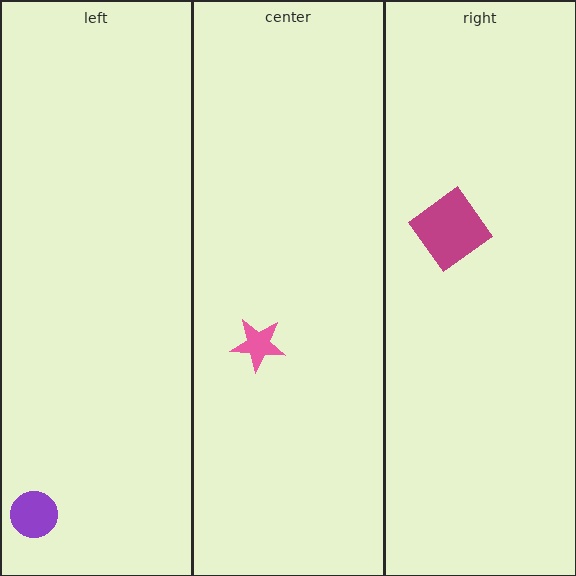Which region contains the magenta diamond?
The right region.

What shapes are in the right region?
The magenta diamond.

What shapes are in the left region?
The purple circle.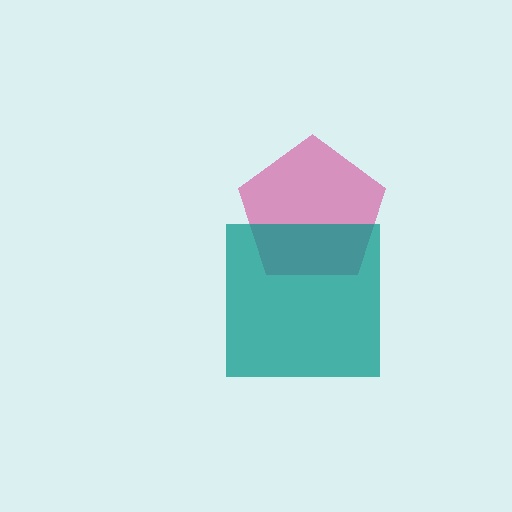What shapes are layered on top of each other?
The layered shapes are: a magenta pentagon, a teal square.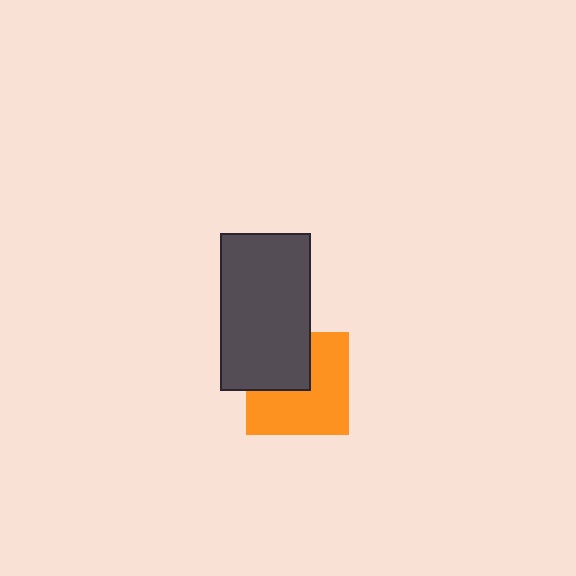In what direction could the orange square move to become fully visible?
The orange square could move toward the lower-right. That would shift it out from behind the dark gray rectangle entirely.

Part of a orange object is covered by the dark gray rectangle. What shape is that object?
It is a square.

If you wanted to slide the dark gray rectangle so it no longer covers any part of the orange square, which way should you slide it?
Slide it toward the upper-left — that is the most direct way to separate the two shapes.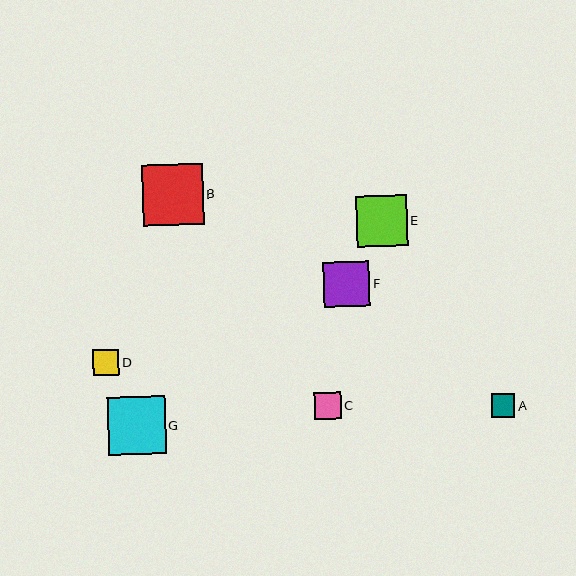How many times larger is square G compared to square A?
Square G is approximately 2.4 times the size of square A.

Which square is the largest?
Square B is the largest with a size of approximately 61 pixels.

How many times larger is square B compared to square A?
Square B is approximately 2.5 times the size of square A.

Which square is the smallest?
Square A is the smallest with a size of approximately 24 pixels.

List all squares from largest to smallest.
From largest to smallest: B, G, E, F, C, D, A.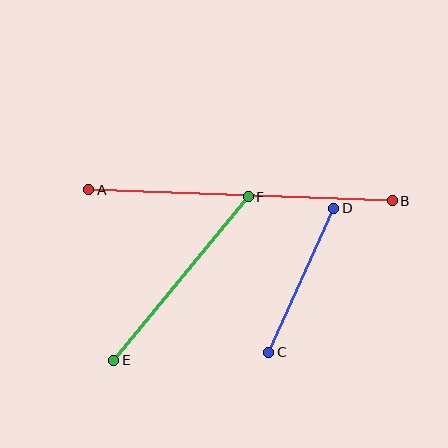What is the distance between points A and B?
The distance is approximately 304 pixels.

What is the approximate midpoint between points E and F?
The midpoint is at approximately (181, 279) pixels.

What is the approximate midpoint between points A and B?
The midpoint is at approximately (241, 195) pixels.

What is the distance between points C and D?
The distance is approximately 158 pixels.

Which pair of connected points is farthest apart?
Points A and B are farthest apart.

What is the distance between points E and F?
The distance is approximately 212 pixels.